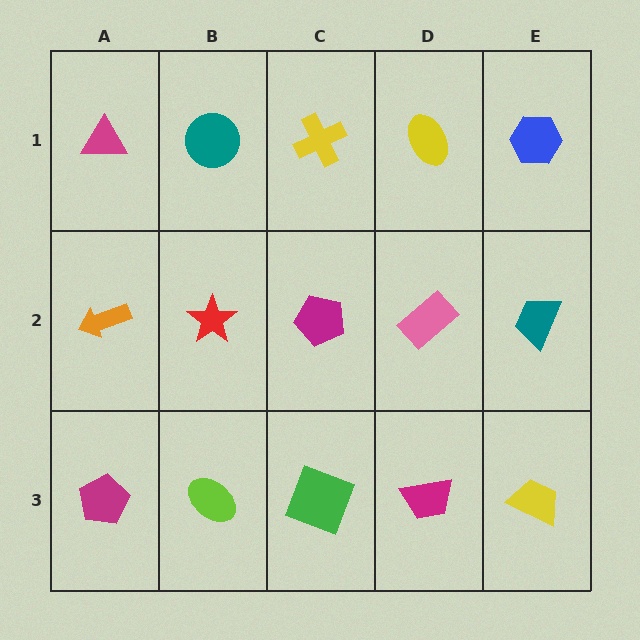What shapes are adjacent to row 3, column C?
A magenta pentagon (row 2, column C), a lime ellipse (row 3, column B), a magenta trapezoid (row 3, column D).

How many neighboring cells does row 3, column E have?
2.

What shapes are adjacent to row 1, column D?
A pink rectangle (row 2, column D), a yellow cross (row 1, column C), a blue hexagon (row 1, column E).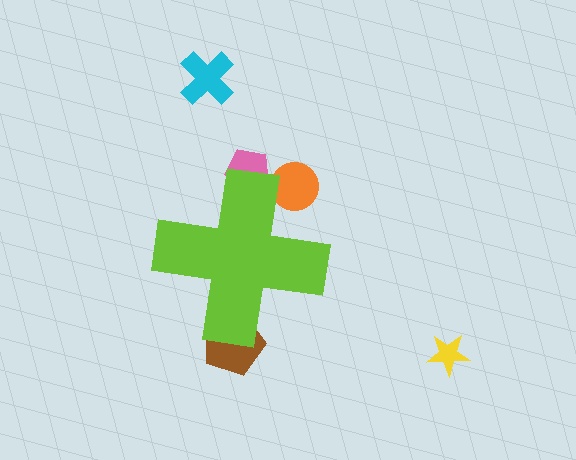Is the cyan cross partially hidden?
No, the cyan cross is fully visible.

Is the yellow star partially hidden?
No, the yellow star is fully visible.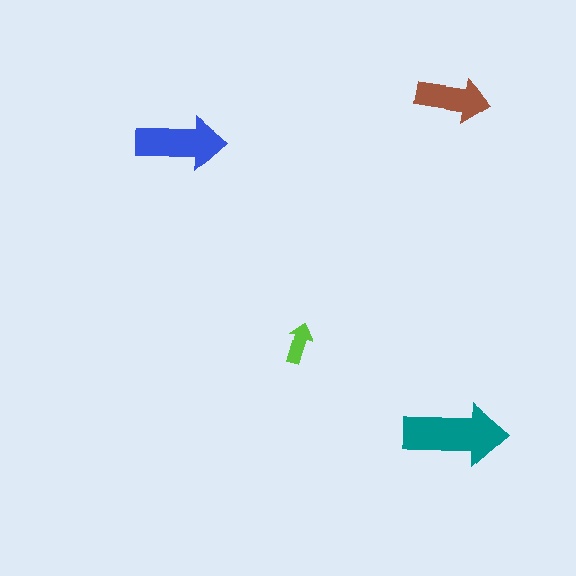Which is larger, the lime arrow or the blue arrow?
The blue one.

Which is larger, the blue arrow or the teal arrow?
The teal one.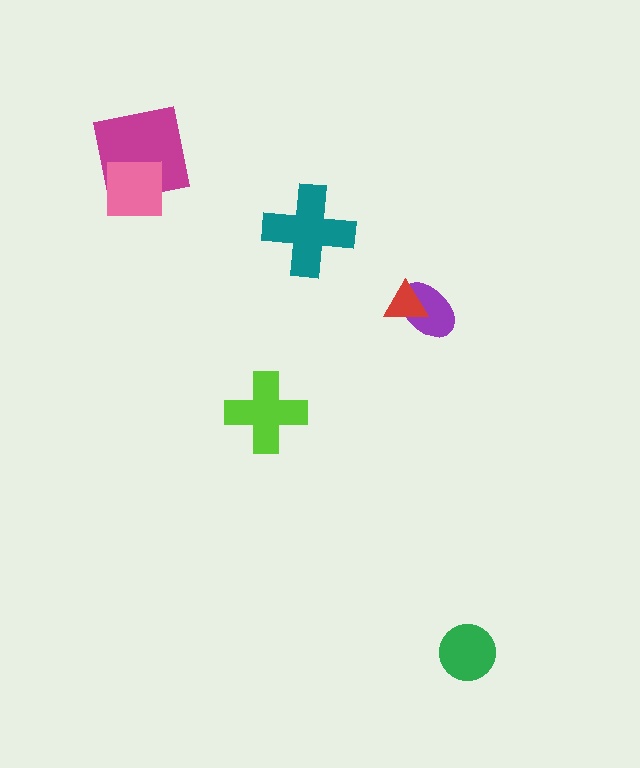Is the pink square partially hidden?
No, no other shape covers it.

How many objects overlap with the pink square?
1 object overlaps with the pink square.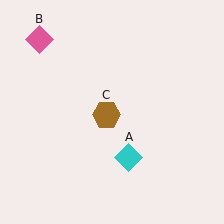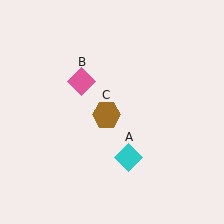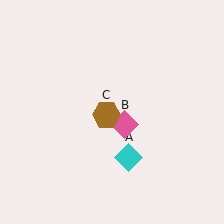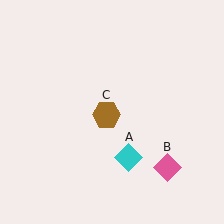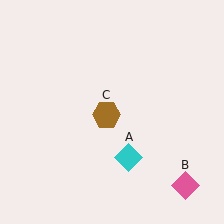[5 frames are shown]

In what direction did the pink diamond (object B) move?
The pink diamond (object B) moved down and to the right.